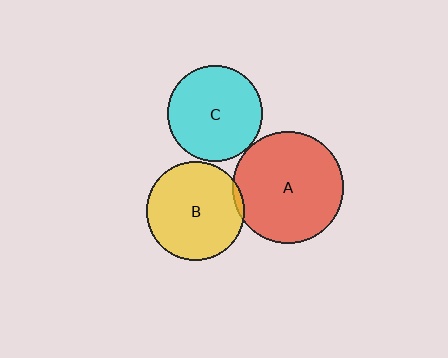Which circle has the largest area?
Circle A (red).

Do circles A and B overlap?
Yes.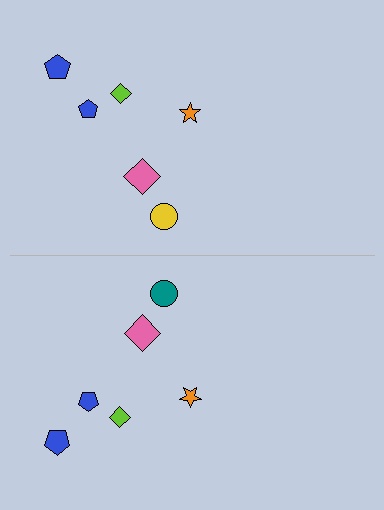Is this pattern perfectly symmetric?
No, the pattern is not perfectly symmetric. The teal circle on the bottom side breaks the symmetry — its mirror counterpart is yellow.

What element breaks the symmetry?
The teal circle on the bottom side breaks the symmetry — its mirror counterpart is yellow.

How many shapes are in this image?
There are 12 shapes in this image.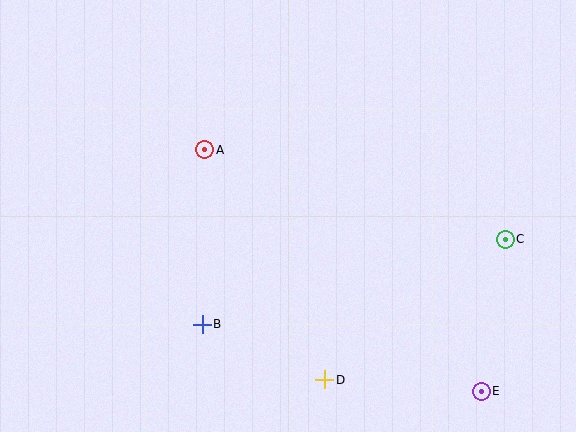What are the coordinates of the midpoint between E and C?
The midpoint between E and C is at (493, 315).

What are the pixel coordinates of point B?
Point B is at (202, 324).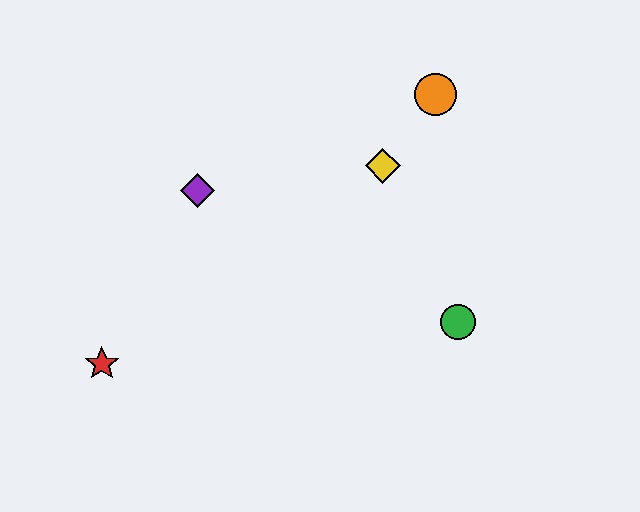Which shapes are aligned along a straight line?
The blue diamond, the yellow diamond, the orange circle are aligned along a straight line.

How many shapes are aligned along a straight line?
3 shapes (the blue diamond, the yellow diamond, the orange circle) are aligned along a straight line.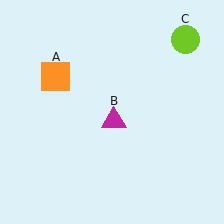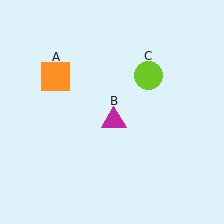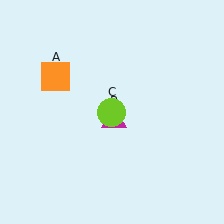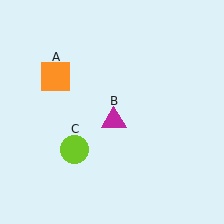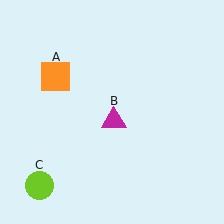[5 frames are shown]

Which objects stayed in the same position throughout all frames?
Orange square (object A) and magenta triangle (object B) remained stationary.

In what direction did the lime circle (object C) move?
The lime circle (object C) moved down and to the left.